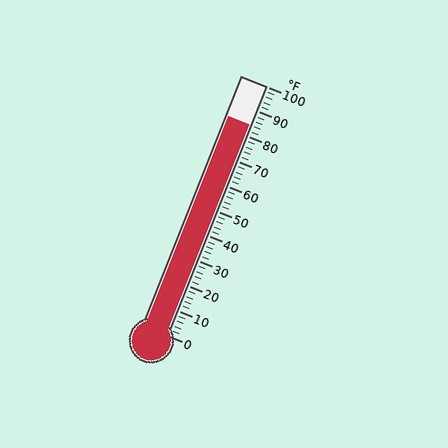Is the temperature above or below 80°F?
The temperature is above 80°F.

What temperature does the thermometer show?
The thermometer shows approximately 84°F.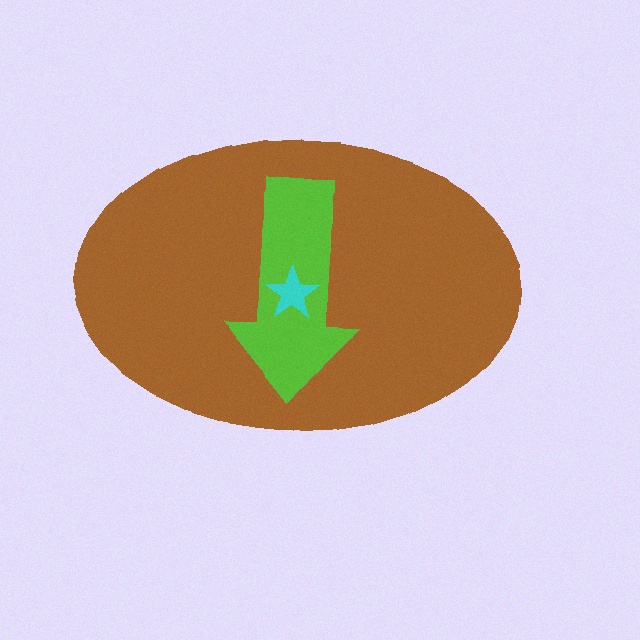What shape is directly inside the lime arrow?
The cyan star.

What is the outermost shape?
The brown ellipse.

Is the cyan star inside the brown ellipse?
Yes.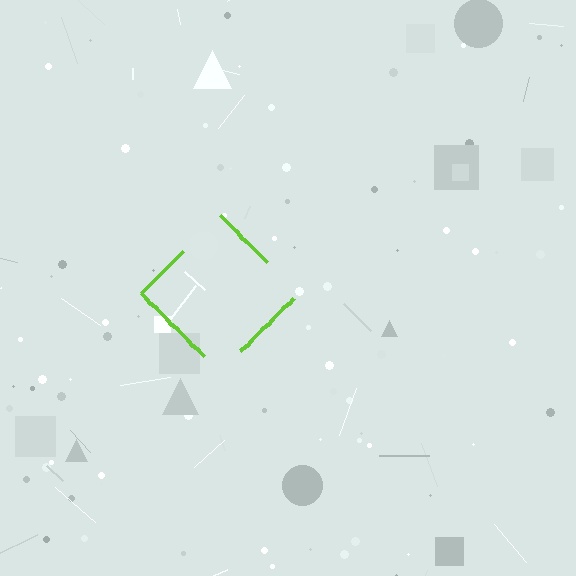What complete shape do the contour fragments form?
The contour fragments form a diamond.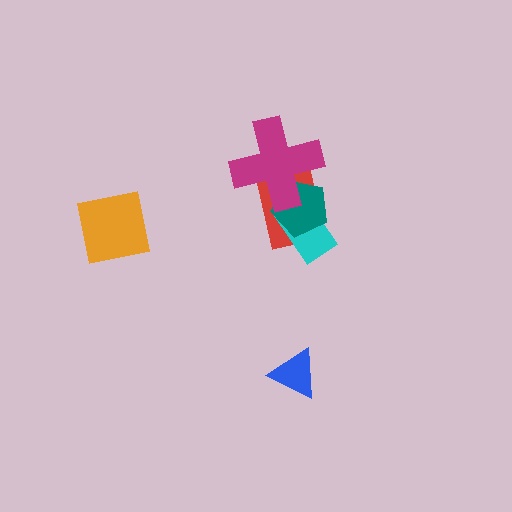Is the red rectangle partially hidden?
Yes, it is partially covered by another shape.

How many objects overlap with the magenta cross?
2 objects overlap with the magenta cross.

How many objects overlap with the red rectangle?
3 objects overlap with the red rectangle.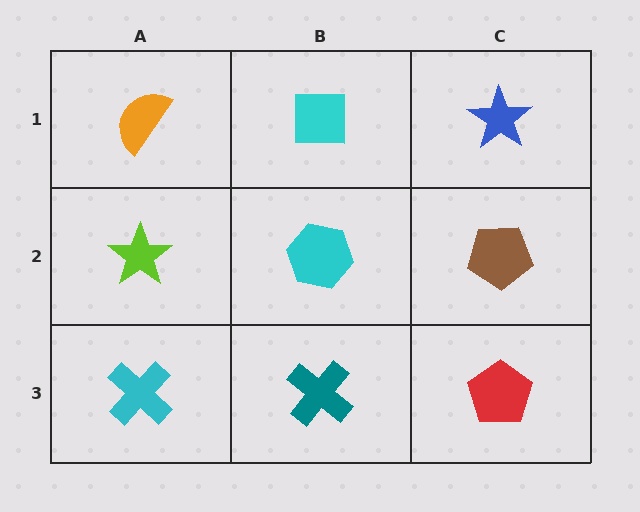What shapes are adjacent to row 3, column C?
A brown pentagon (row 2, column C), a teal cross (row 3, column B).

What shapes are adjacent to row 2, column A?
An orange semicircle (row 1, column A), a cyan cross (row 3, column A), a cyan hexagon (row 2, column B).